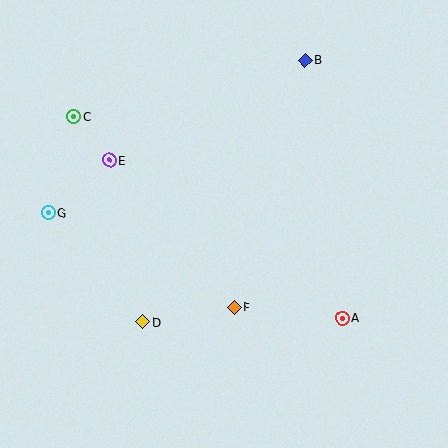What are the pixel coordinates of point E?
Point E is at (110, 160).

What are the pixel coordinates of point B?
Point B is at (305, 60).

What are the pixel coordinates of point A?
Point A is at (342, 318).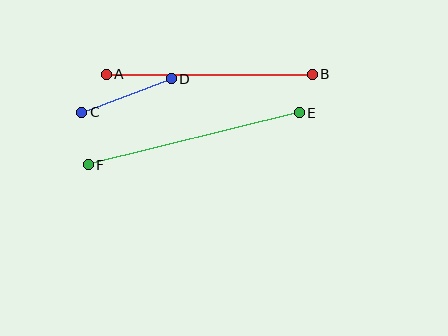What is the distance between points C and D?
The distance is approximately 96 pixels.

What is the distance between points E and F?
The distance is approximately 217 pixels.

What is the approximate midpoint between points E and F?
The midpoint is at approximately (194, 139) pixels.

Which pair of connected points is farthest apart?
Points E and F are farthest apart.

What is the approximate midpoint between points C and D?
The midpoint is at approximately (127, 96) pixels.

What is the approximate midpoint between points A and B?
The midpoint is at approximately (209, 74) pixels.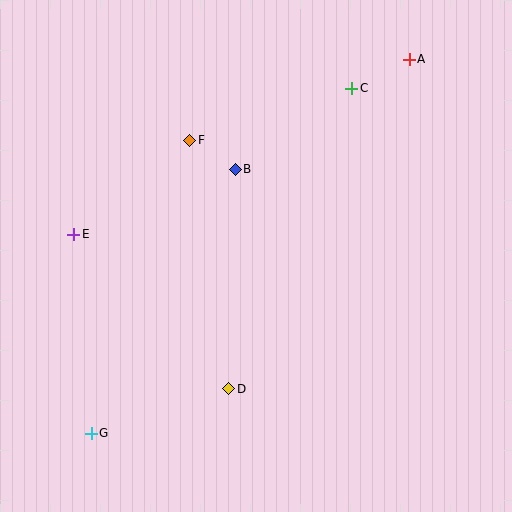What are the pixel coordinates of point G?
Point G is at (91, 433).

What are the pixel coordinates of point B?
Point B is at (235, 169).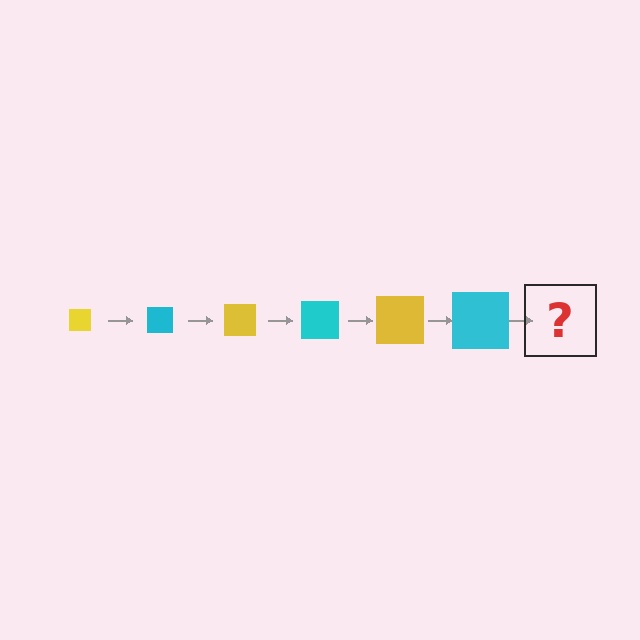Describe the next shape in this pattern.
It should be a yellow square, larger than the previous one.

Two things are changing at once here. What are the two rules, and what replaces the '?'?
The two rules are that the square grows larger each step and the color cycles through yellow and cyan. The '?' should be a yellow square, larger than the previous one.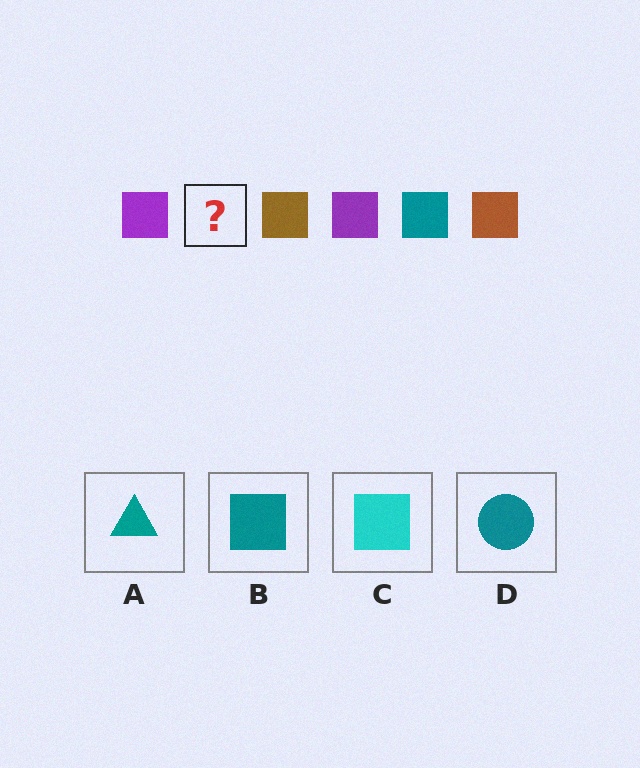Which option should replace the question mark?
Option B.